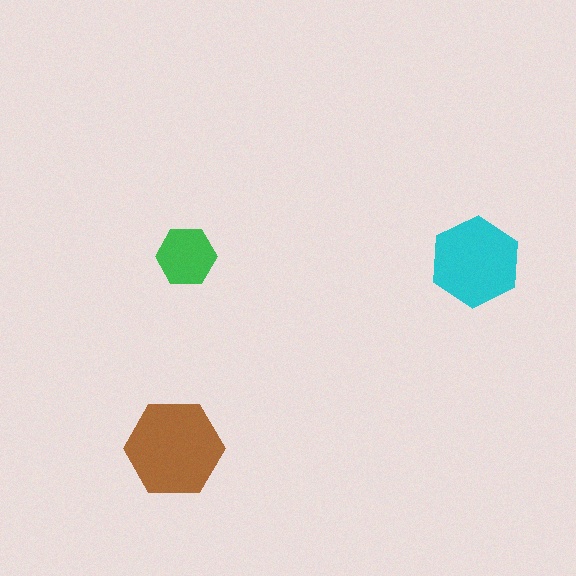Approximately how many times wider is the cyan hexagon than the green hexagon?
About 1.5 times wider.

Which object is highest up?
The green hexagon is topmost.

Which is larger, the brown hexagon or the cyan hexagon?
The brown one.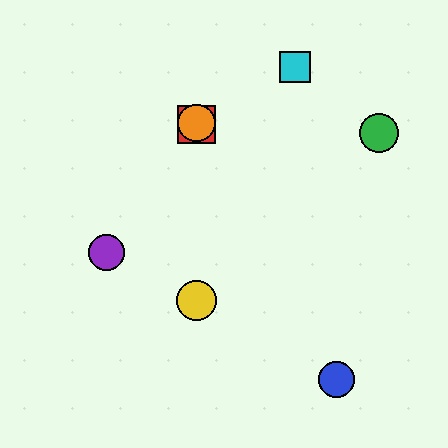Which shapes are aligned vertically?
The red square, the yellow circle, the orange circle are aligned vertically.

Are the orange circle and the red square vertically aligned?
Yes, both are at x≈196.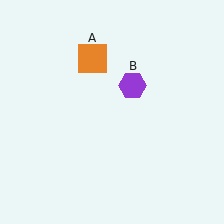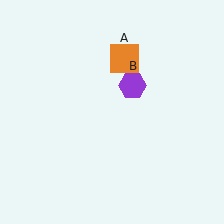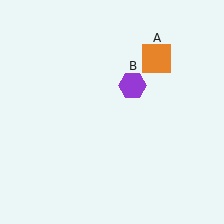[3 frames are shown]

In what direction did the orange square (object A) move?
The orange square (object A) moved right.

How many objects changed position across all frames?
1 object changed position: orange square (object A).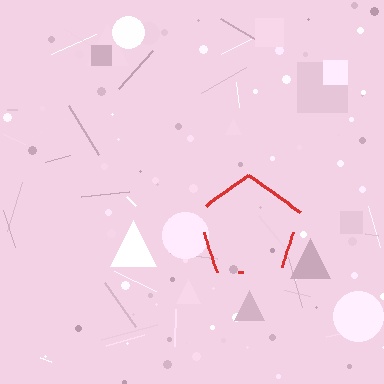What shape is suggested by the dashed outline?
The dashed outline suggests a pentagon.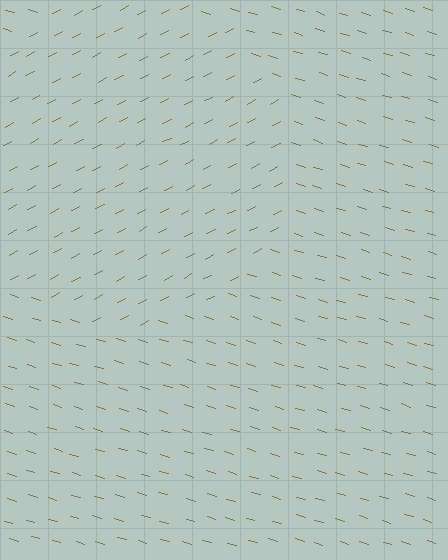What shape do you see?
I see a circle.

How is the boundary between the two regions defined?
The boundary is defined purely by a change in line orientation (approximately 45 degrees difference). All lines are the same color and thickness.